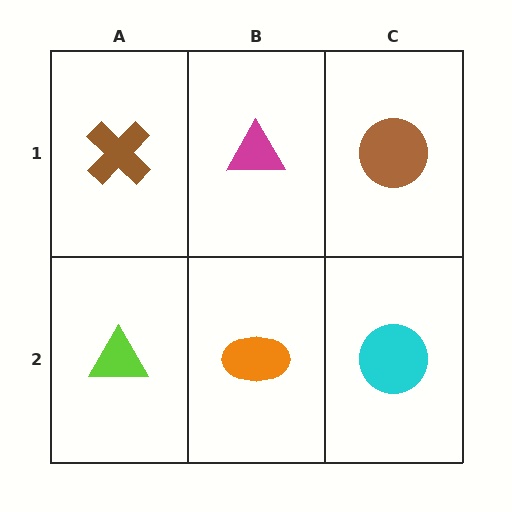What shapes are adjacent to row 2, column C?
A brown circle (row 1, column C), an orange ellipse (row 2, column B).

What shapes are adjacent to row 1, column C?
A cyan circle (row 2, column C), a magenta triangle (row 1, column B).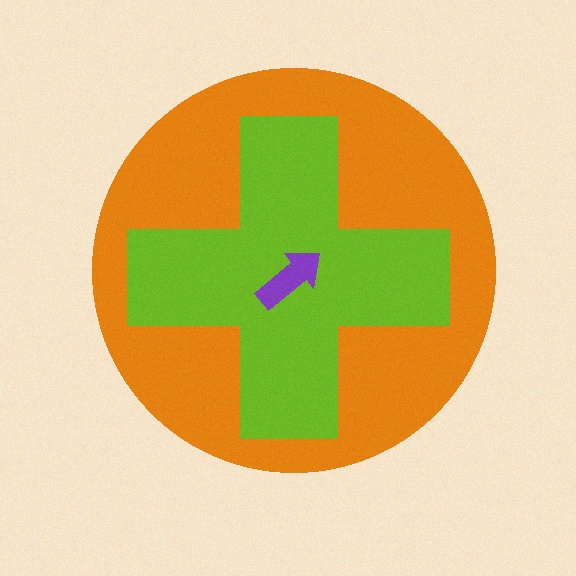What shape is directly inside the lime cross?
The purple arrow.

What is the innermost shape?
The purple arrow.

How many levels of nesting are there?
3.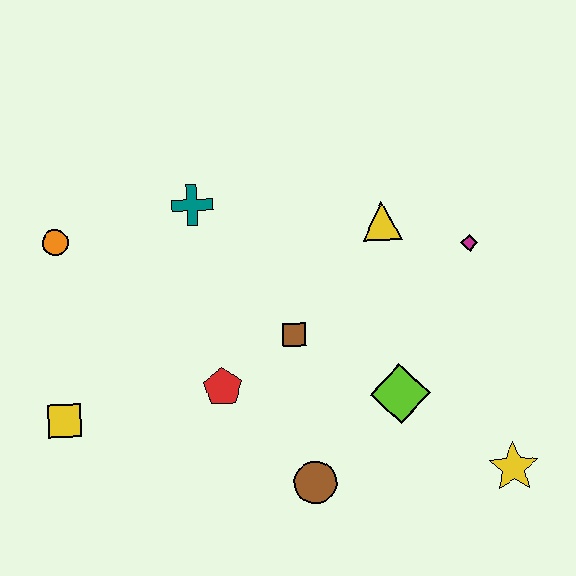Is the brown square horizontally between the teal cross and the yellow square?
No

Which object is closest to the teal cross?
The orange circle is closest to the teal cross.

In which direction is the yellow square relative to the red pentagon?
The yellow square is to the left of the red pentagon.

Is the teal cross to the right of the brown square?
No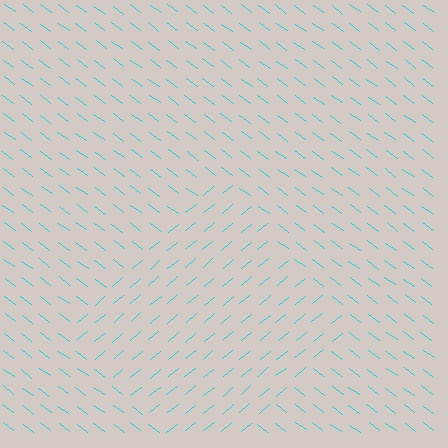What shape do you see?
I see a diamond.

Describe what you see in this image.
The image is filled with small cyan line segments. A diamond region in the image has lines oriented differently from the surrounding lines, creating a visible texture boundary.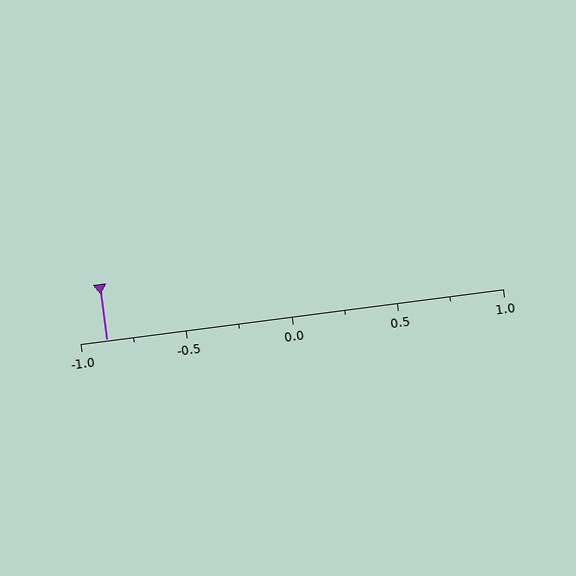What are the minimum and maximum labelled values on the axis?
The axis runs from -1.0 to 1.0.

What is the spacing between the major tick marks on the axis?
The major ticks are spaced 0.5 apart.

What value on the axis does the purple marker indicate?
The marker indicates approximately -0.88.